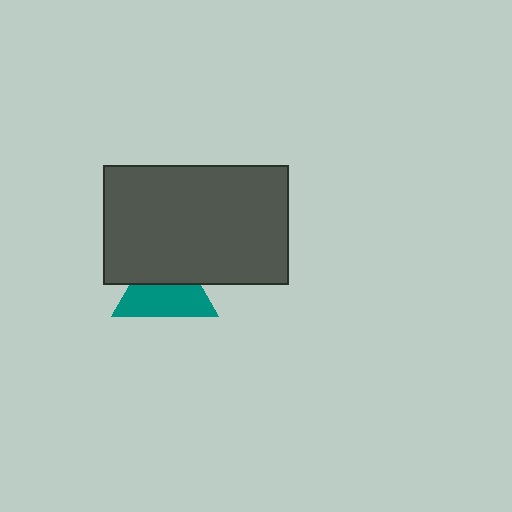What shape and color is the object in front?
The object in front is a dark gray rectangle.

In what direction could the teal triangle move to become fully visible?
The teal triangle could move down. That would shift it out from behind the dark gray rectangle entirely.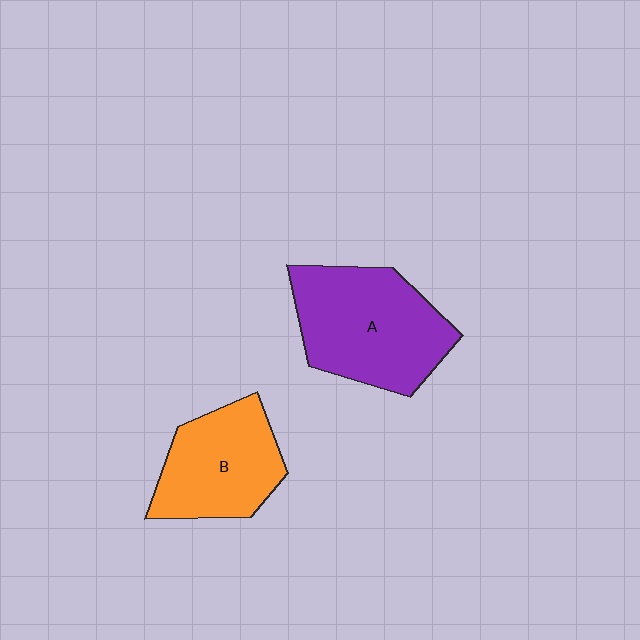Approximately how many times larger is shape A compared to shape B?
Approximately 1.3 times.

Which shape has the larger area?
Shape A (purple).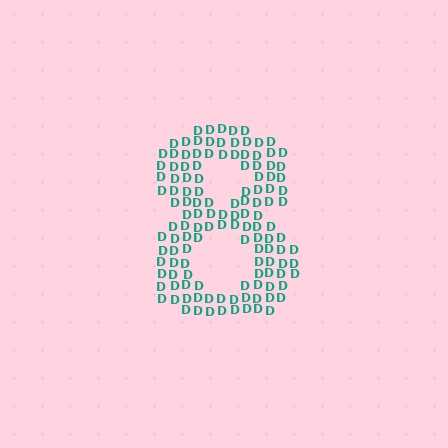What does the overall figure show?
The overall figure shows the digit 8.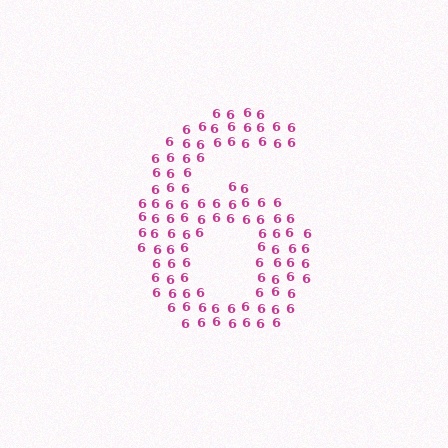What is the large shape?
The large shape is the digit 6.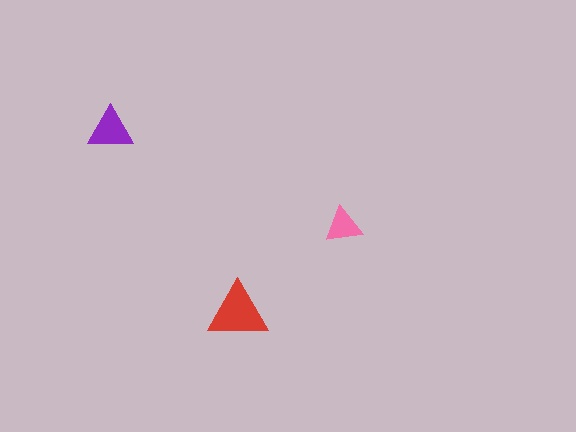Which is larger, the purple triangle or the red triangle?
The red one.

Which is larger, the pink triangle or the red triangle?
The red one.